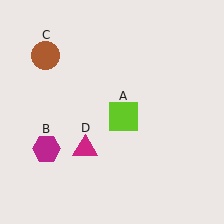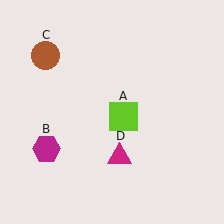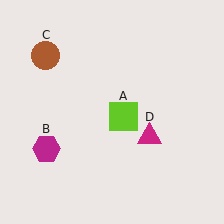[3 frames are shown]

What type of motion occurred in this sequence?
The magenta triangle (object D) rotated counterclockwise around the center of the scene.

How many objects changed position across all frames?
1 object changed position: magenta triangle (object D).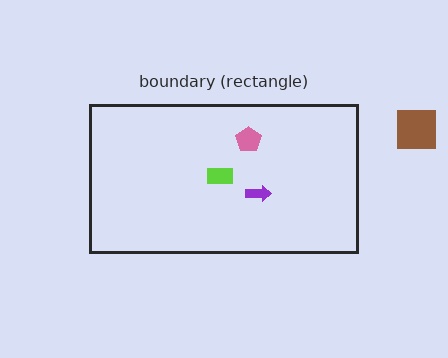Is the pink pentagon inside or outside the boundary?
Inside.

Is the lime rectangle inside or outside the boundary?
Inside.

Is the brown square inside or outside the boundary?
Outside.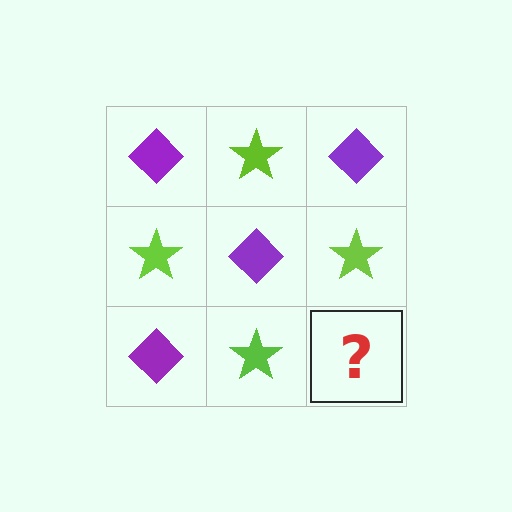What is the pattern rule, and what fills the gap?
The rule is that it alternates purple diamond and lime star in a checkerboard pattern. The gap should be filled with a purple diamond.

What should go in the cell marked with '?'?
The missing cell should contain a purple diamond.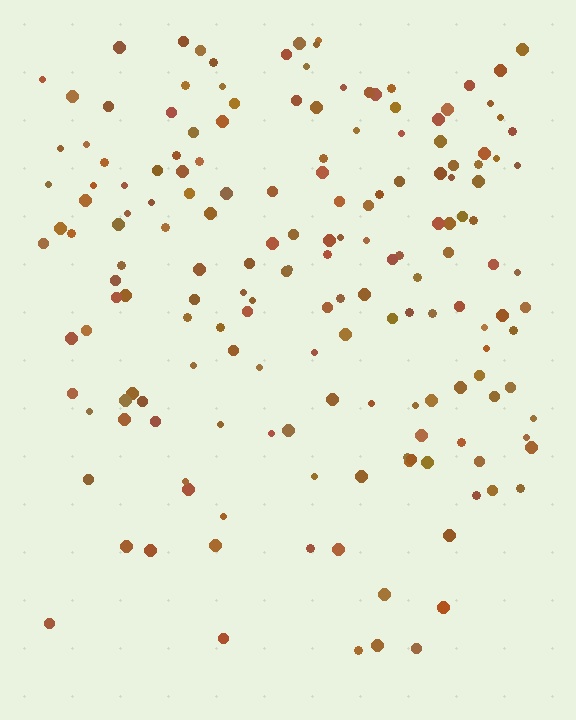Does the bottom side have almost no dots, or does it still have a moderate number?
Still a moderate number, just noticeably fewer than the top.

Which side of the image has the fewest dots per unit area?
The bottom.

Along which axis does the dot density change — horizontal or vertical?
Vertical.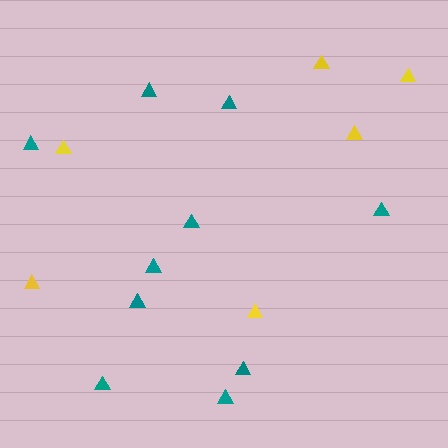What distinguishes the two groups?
There are 2 groups: one group of yellow triangles (6) and one group of teal triangles (10).